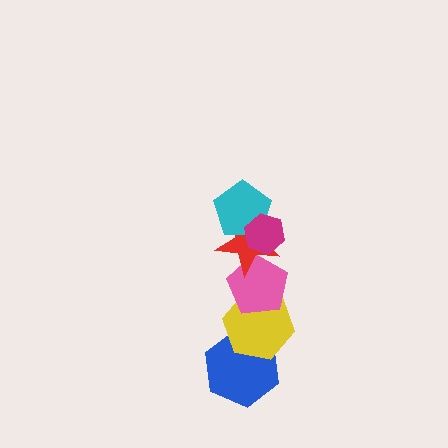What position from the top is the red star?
The red star is 3rd from the top.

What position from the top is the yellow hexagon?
The yellow hexagon is 5th from the top.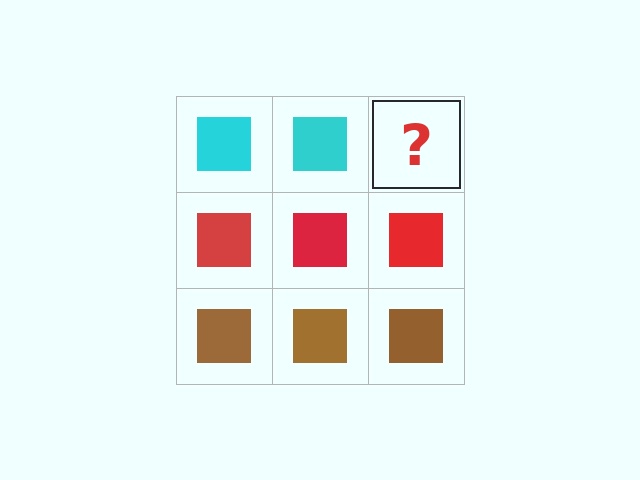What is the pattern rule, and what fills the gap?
The rule is that each row has a consistent color. The gap should be filled with a cyan square.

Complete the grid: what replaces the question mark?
The question mark should be replaced with a cyan square.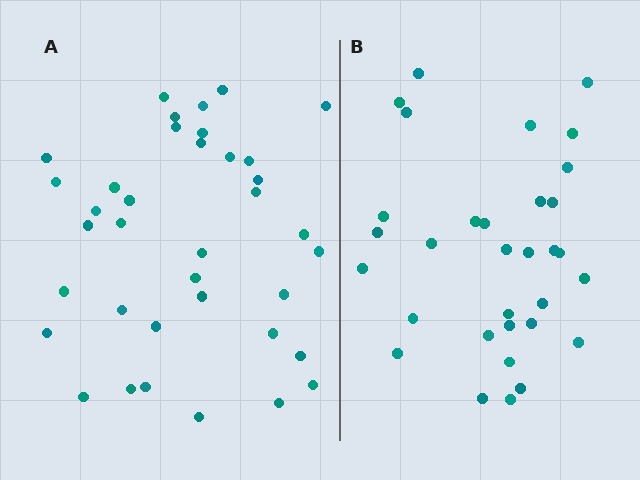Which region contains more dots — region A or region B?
Region A (the left region) has more dots.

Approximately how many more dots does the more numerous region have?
Region A has about 5 more dots than region B.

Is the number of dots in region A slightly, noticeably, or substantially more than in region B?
Region A has only slightly more — the two regions are fairly close. The ratio is roughly 1.2 to 1.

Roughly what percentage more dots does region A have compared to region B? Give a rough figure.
About 15% more.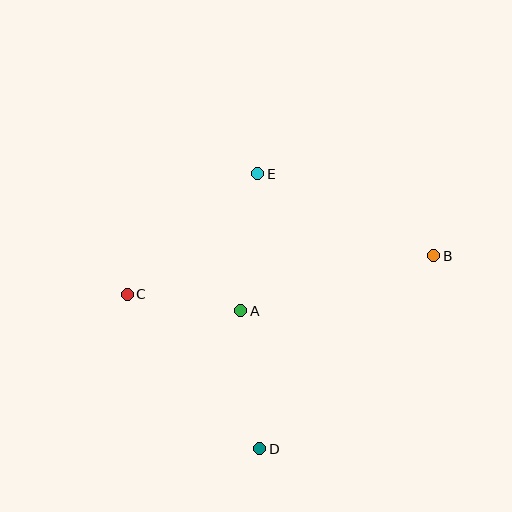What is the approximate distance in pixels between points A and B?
The distance between A and B is approximately 201 pixels.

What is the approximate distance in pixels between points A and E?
The distance between A and E is approximately 138 pixels.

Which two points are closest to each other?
Points A and C are closest to each other.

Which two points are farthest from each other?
Points B and C are farthest from each other.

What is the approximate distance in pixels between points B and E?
The distance between B and E is approximately 195 pixels.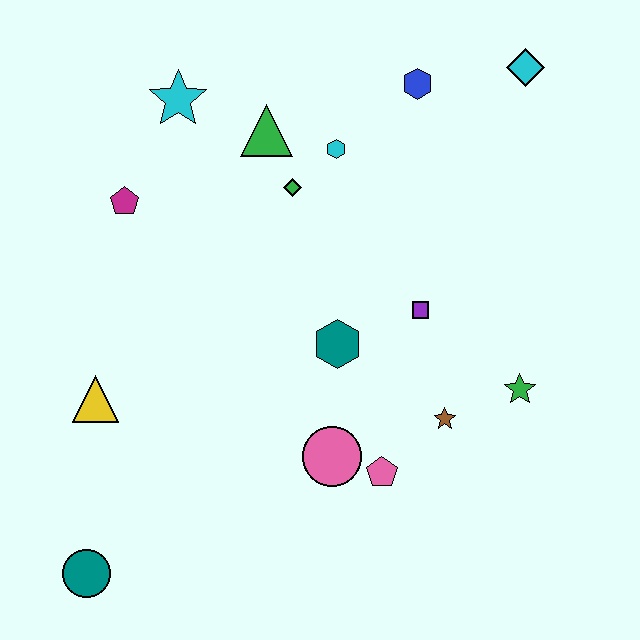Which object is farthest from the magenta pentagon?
The green star is farthest from the magenta pentagon.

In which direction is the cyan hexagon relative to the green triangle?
The cyan hexagon is to the right of the green triangle.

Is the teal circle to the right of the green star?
No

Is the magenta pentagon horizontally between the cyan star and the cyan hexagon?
No